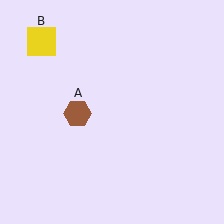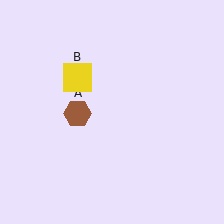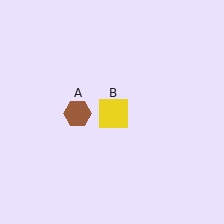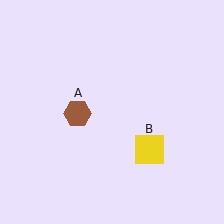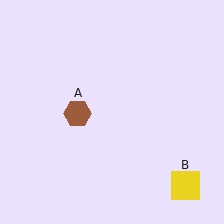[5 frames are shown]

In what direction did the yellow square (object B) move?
The yellow square (object B) moved down and to the right.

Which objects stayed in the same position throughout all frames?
Brown hexagon (object A) remained stationary.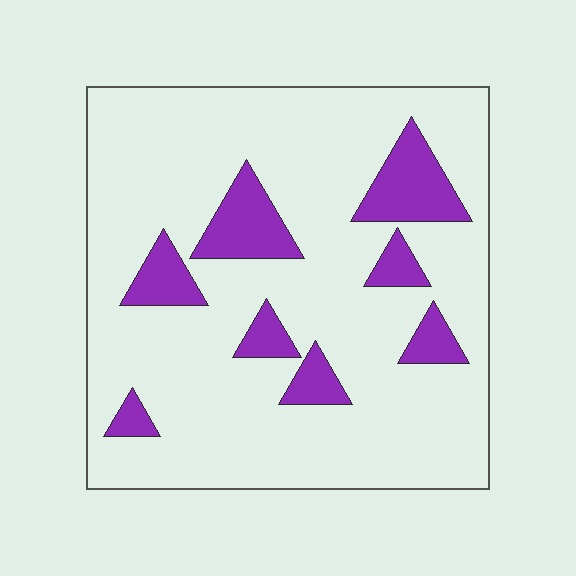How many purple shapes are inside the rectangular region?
8.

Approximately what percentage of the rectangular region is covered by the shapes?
Approximately 15%.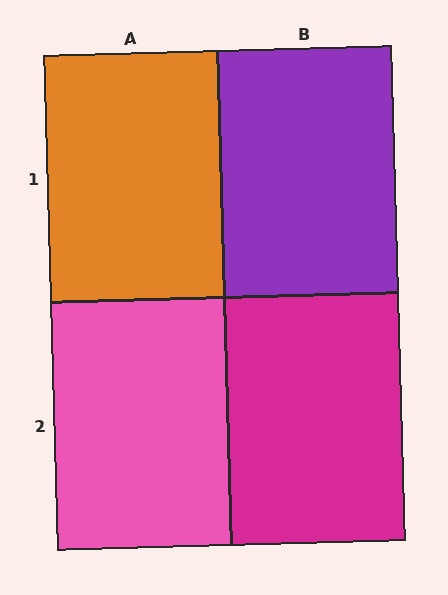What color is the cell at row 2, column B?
Magenta.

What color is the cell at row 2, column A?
Pink.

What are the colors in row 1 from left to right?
Orange, purple.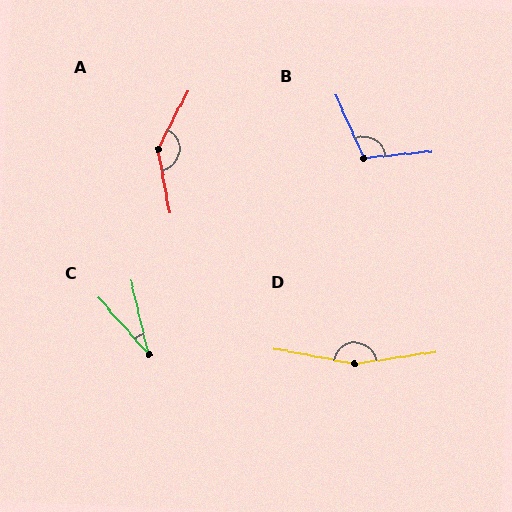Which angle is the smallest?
C, at approximately 28 degrees.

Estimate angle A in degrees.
Approximately 142 degrees.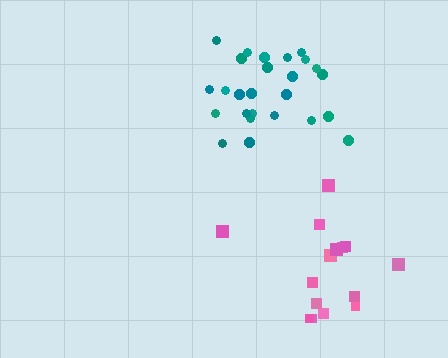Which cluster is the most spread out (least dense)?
Pink.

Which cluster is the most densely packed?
Teal.